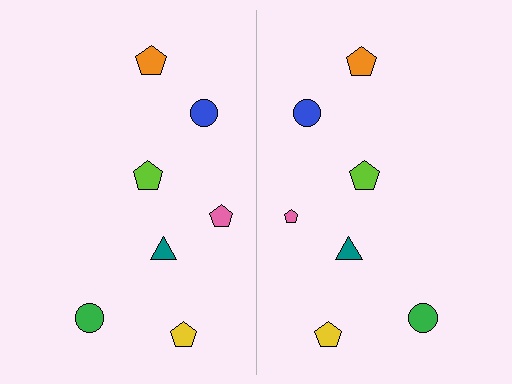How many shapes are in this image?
There are 14 shapes in this image.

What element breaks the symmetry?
The pink pentagon on the right side has a different size than its mirror counterpart.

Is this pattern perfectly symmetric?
No, the pattern is not perfectly symmetric. The pink pentagon on the right side has a different size than its mirror counterpart.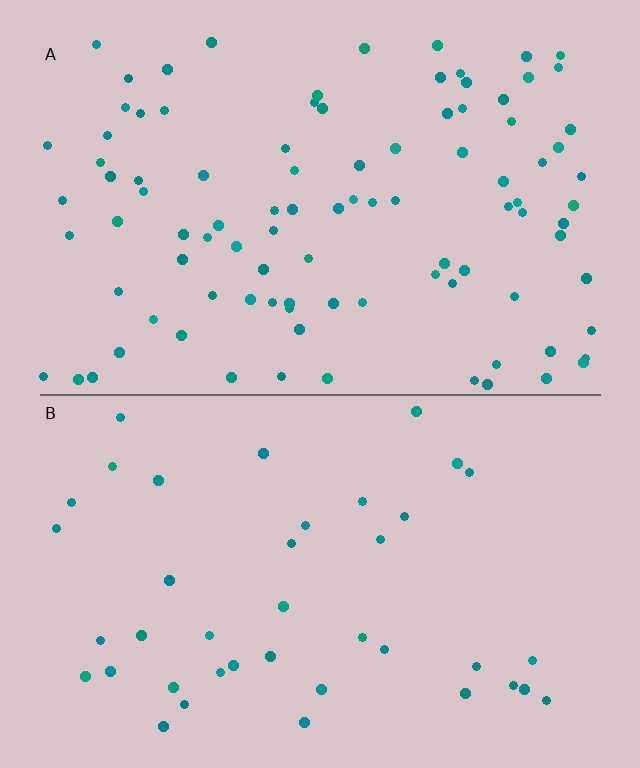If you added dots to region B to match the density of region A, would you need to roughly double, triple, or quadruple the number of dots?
Approximately double.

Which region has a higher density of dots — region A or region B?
A (the top).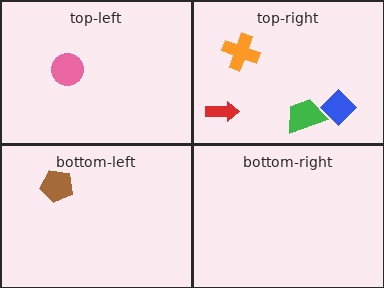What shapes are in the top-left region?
The pink circle.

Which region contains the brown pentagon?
The bottom-left region.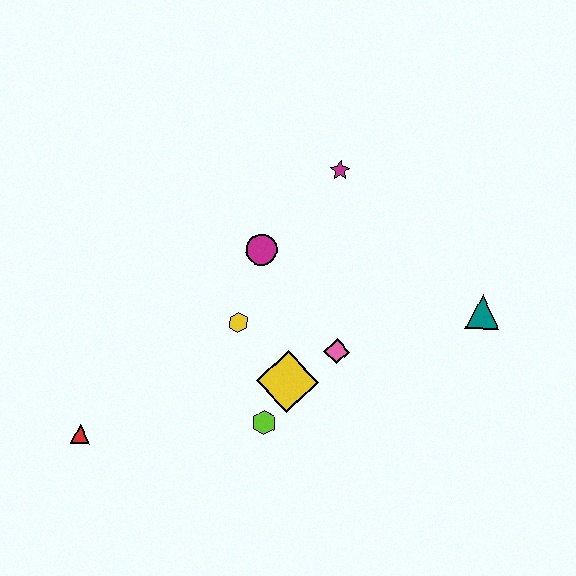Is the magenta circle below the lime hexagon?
No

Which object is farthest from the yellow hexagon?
The teal triangle is farthest from the yellow hexagon.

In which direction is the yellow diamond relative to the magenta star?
The yellow diamond is below the magenta star.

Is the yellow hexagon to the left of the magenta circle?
Yes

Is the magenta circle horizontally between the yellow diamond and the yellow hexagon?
Yes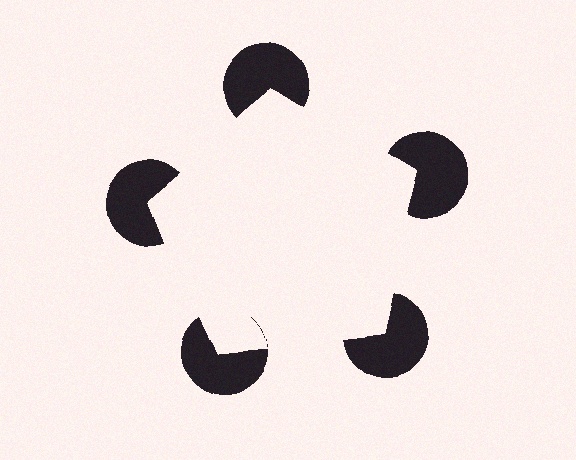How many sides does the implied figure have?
5 sides.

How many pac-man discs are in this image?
There are 5 — one at each vertex of the illusory pentagon.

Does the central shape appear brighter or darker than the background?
It typically appears slightly brighter than the background, even though no actual brightness change is drawn.